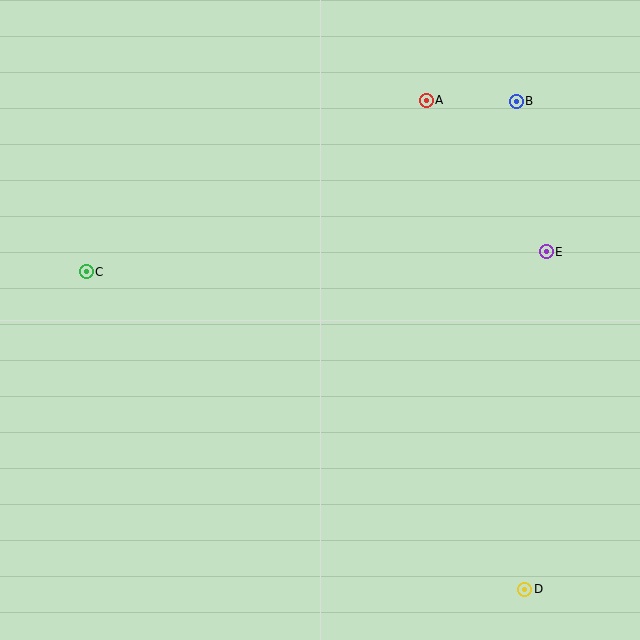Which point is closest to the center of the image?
Point E at (546, 252) is closest to the center.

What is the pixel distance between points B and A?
The distance between B and A is 90 pixels.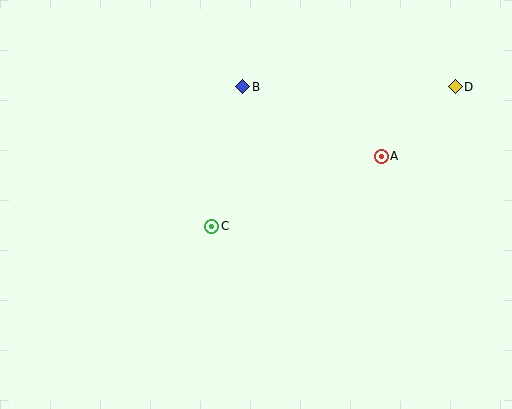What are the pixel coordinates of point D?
Point D is at (455, 87).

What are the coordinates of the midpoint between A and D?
The midpoint between A and D is at (418, 122).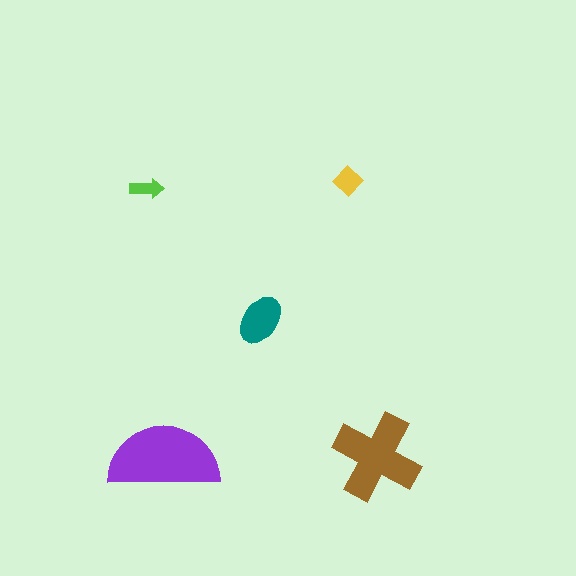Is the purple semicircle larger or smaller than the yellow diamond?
Larger.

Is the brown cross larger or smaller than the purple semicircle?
Smaller.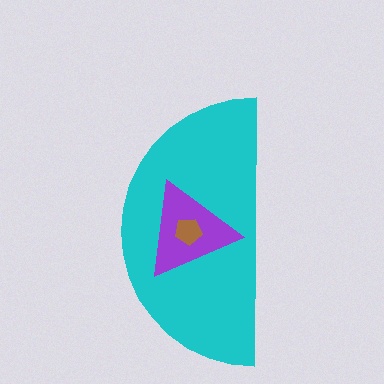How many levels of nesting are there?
3.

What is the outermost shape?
The cyan semicircle.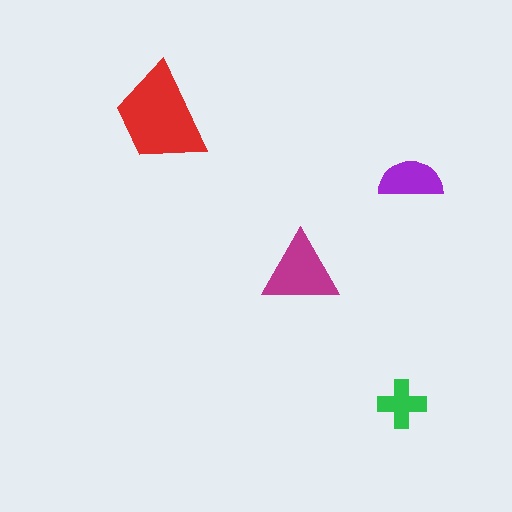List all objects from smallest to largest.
The green cross, the purple semicircle, the magenta triangle, the red trapezoid.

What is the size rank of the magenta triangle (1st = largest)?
2nd.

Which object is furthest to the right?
The purple semicircle is rightmost.